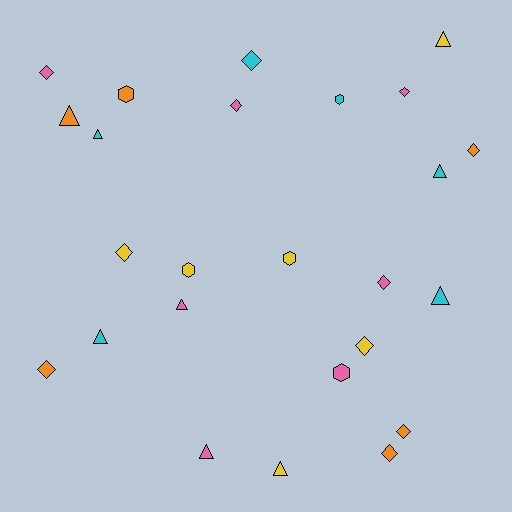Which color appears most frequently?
Pink, with 7 objects.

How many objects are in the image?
There are 25 objects.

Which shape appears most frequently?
Diamond, with 11 objects.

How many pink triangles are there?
There are 2 pink triangles.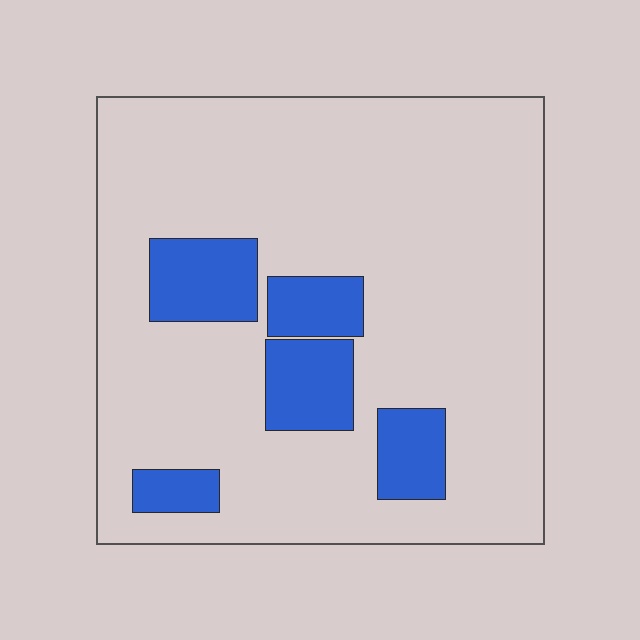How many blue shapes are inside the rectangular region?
5.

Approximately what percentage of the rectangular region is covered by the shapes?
Approximately 15%.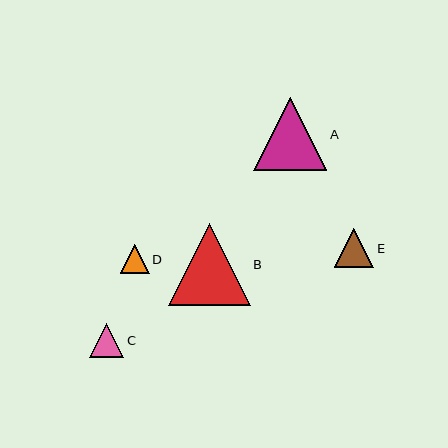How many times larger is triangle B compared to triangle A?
Triangle B is approximately 1.1 times the size of triangle A.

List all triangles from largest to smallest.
From largest to smallest: B, A, E, C, D.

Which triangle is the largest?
Triangle B is the largest with a size of approximately 82 pixels.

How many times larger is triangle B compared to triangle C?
Triangle B is approximately 2.4 times the size of triangle C.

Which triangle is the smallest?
Triangle D is the smallest with a size of approximately 29 pixels.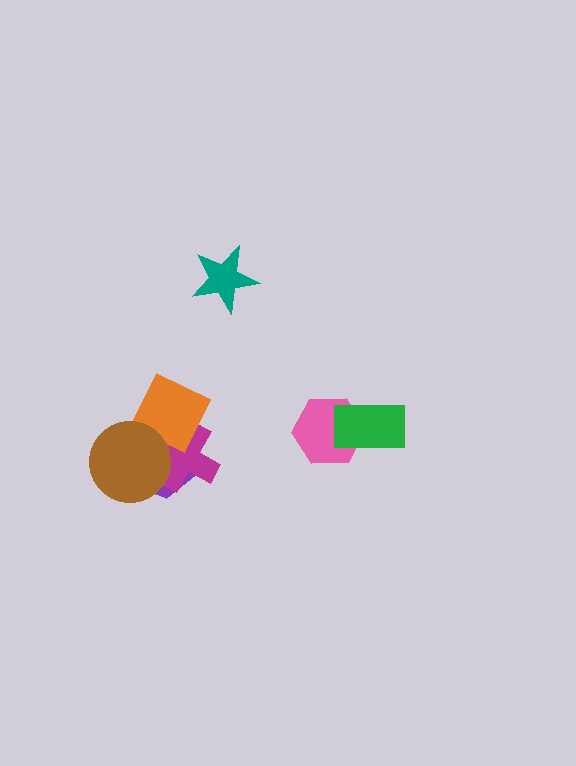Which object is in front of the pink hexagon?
The green rectangle is in front of the pink hexagon.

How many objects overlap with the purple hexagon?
3 objects overlap with the purple hexagon.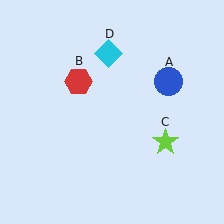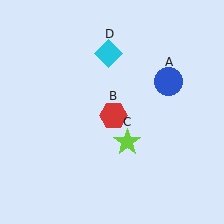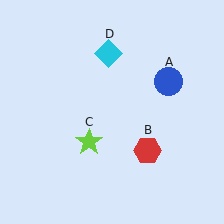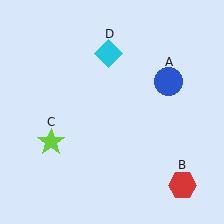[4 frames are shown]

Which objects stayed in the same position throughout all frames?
Blue circle (object A) and cyan diamond (object D) remained stationary.